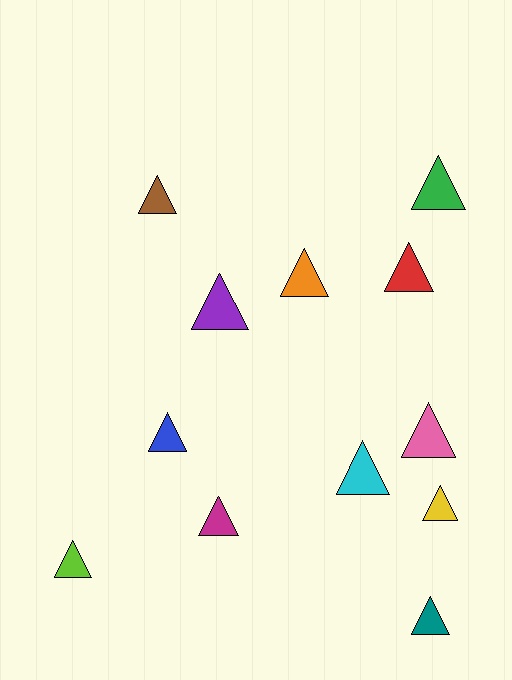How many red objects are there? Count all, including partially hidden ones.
There is 1 red object.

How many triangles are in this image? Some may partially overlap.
There are 12 triangles.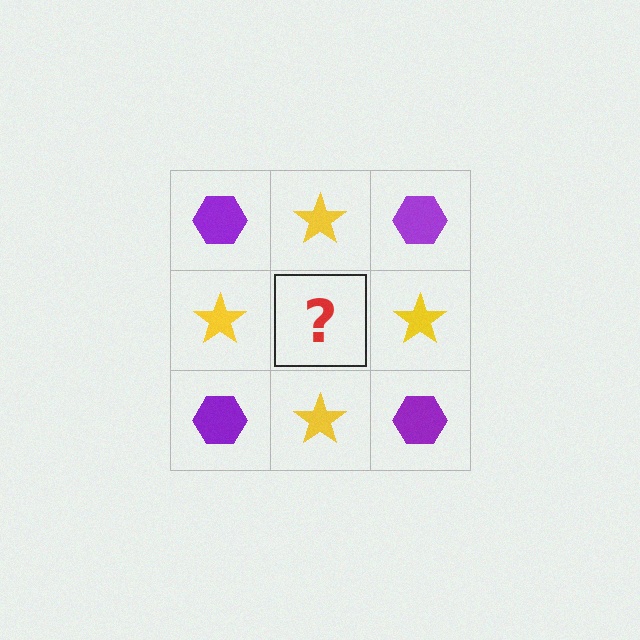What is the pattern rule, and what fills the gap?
The rule is that it alternates purple hexagon and yellow star in a checkerboard pattern. The gap should be filled with a purple hexagon.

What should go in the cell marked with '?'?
The missing cell should contain a purple hexagon.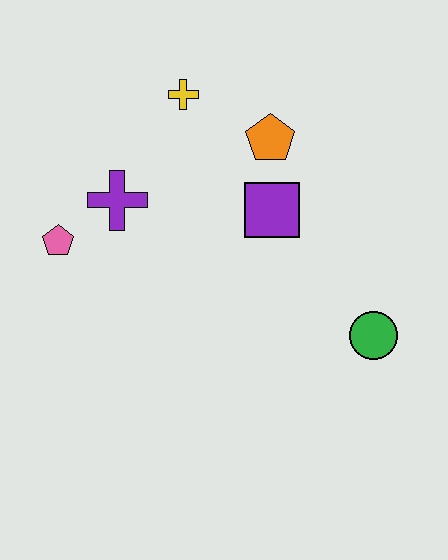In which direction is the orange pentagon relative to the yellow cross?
The orange pentagon is to the right of the yellow cross.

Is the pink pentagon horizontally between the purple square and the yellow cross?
No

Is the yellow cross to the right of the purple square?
No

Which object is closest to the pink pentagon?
The purple cross is closest to the pink pentagon.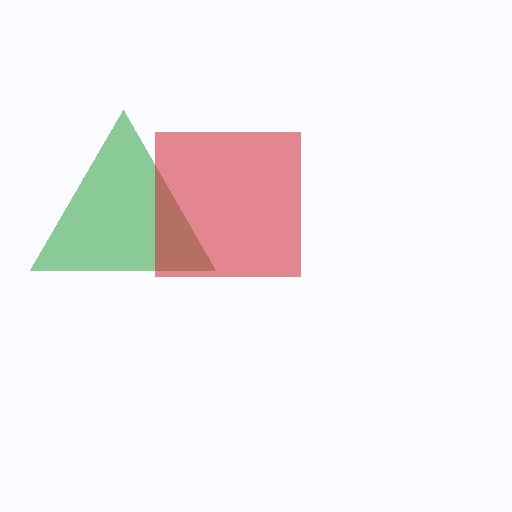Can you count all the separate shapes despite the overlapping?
Yes, there are 2 separate shapes.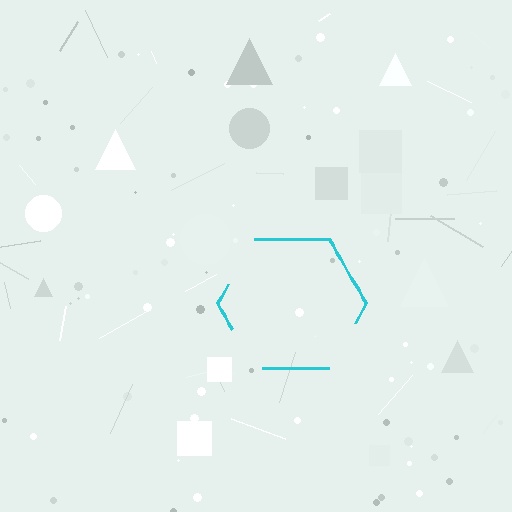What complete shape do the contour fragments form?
The contour fragments form a hexagon.